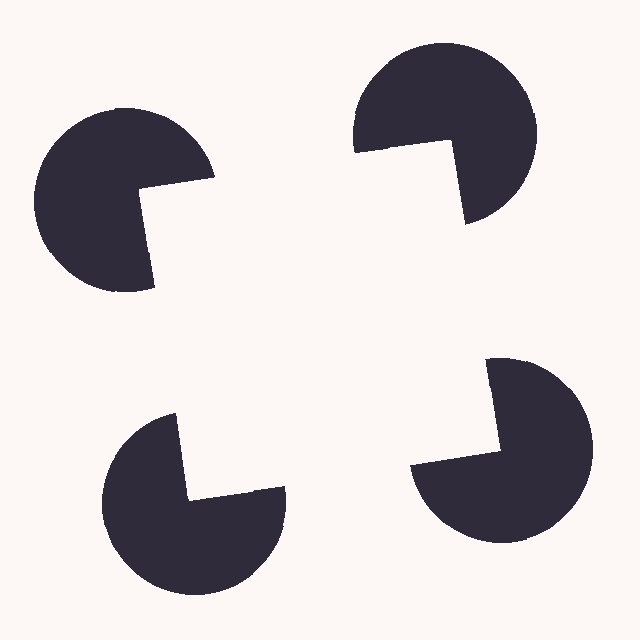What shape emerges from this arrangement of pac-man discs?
An illusory square — its edges are inferred from the aligned wedge cuts in the pac-man discs, not physically drawn.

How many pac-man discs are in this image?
There are 4 — one at each vertex of the illusory square.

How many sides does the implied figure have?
4 sides.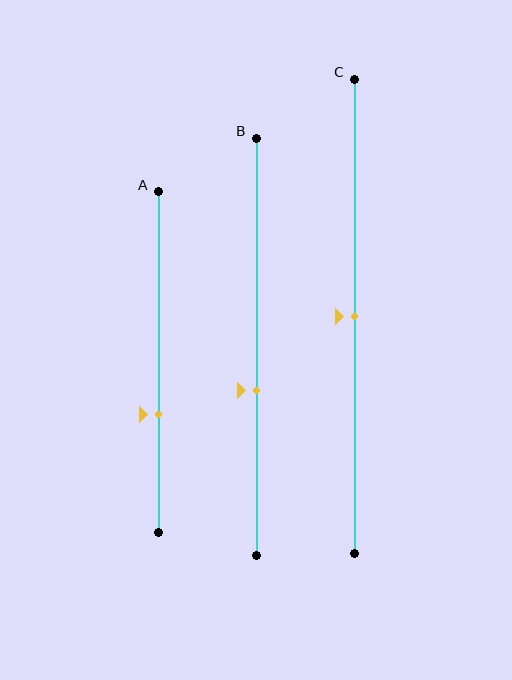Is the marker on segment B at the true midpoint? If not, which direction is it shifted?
No, the marker on segment B is shifted downward by about 10% of the segment length.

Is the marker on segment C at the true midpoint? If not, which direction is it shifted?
Yes, the marker on segment C is at the true midpoint.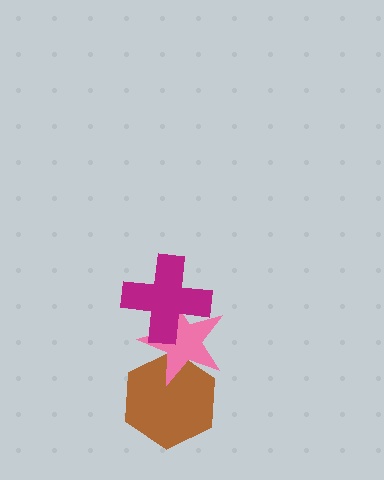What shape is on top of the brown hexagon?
The pink star is on top of the brown hexagon.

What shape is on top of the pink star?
The magenta cross is on top of the pink star.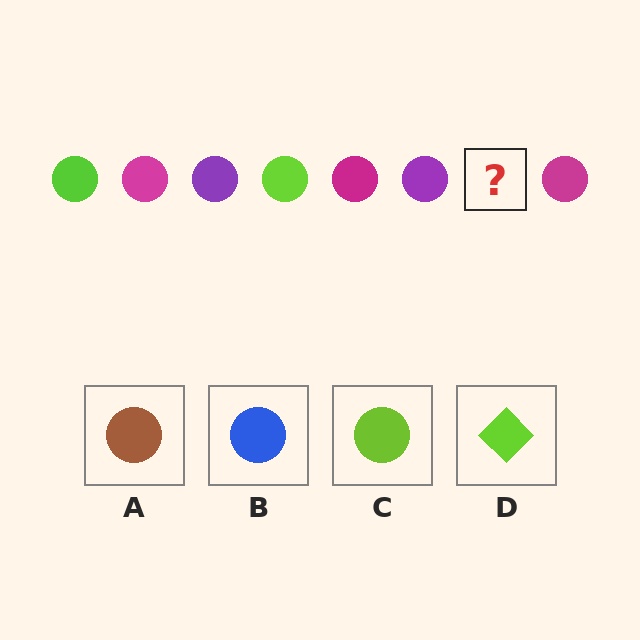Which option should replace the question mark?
Option C.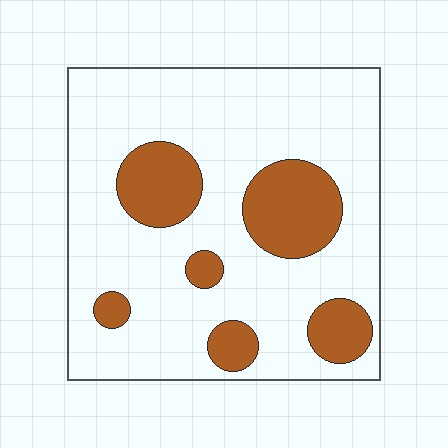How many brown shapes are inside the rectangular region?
6.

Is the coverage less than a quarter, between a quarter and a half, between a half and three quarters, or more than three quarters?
Less than a quarter.